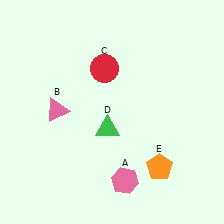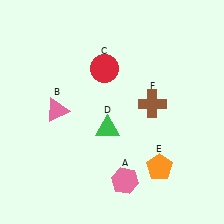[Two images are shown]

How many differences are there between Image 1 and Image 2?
There is 1 difference between the two images.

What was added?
A brown cross (F) was added in Image 2.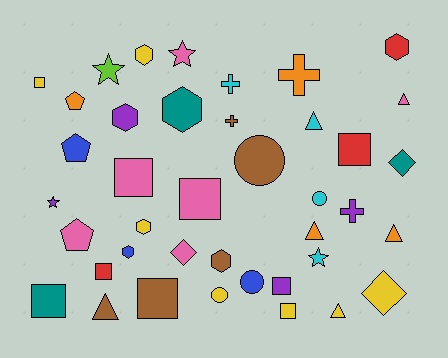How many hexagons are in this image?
There are 7 hexagons.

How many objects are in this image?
There are 40 objects.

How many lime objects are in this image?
There is 1 lime object.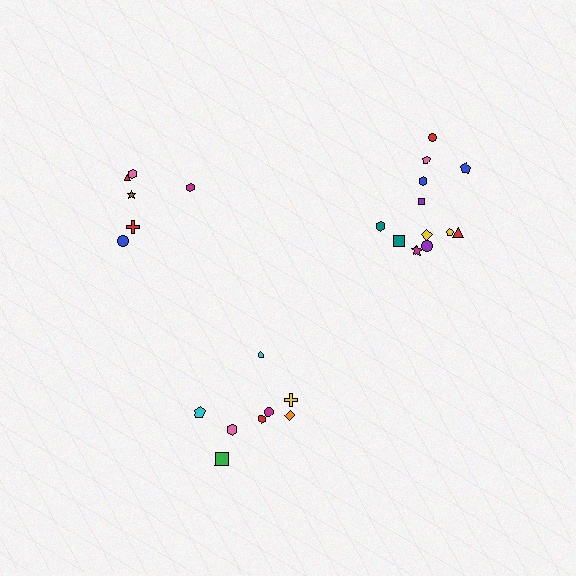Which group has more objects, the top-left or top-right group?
The top-right group.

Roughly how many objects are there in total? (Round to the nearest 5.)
Roughly 25 objects in total.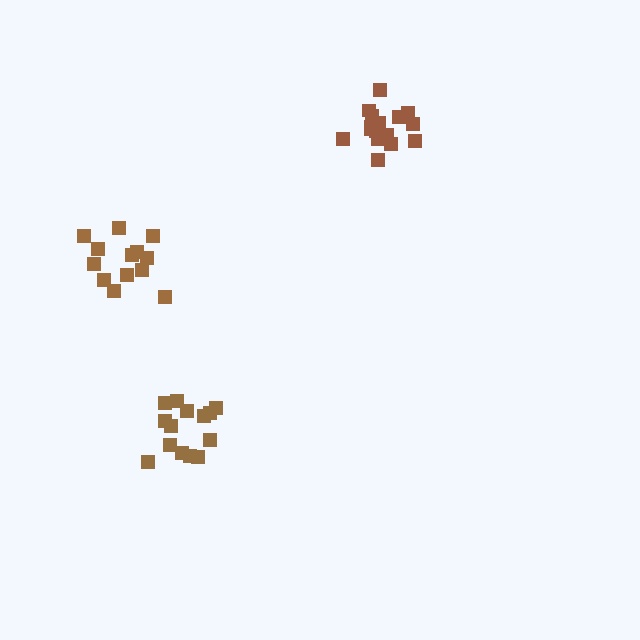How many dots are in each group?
Group 1: 14 dots, Group 2: 18 dots, Group 3: 13 dots (45 total).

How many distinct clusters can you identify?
There are 3 distinct clusters.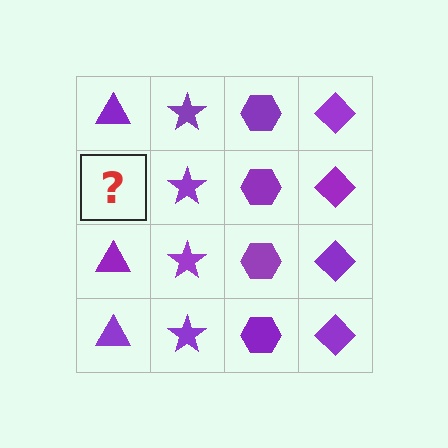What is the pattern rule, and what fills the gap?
The rule is that each column has a consistent shape. The gap should be filled with a purple triangle.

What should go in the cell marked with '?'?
The missing cell should contain a purple triangle.